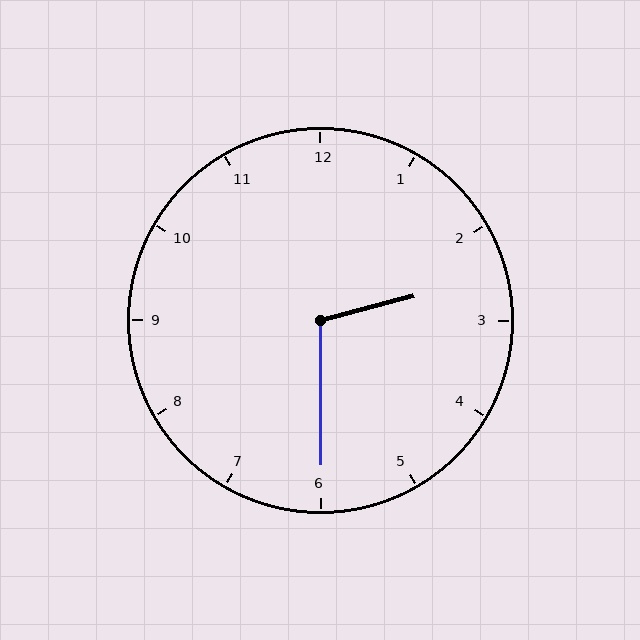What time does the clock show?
2:30.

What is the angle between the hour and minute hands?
Approximately 105 degrees.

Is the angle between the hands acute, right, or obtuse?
It is obtuse.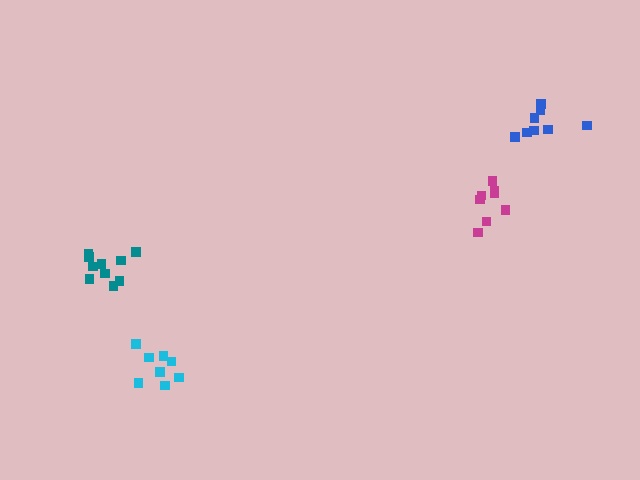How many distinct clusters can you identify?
There are 4 distinct clusters.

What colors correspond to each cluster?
The clusters are colored: blue, magenta, teal, cyan.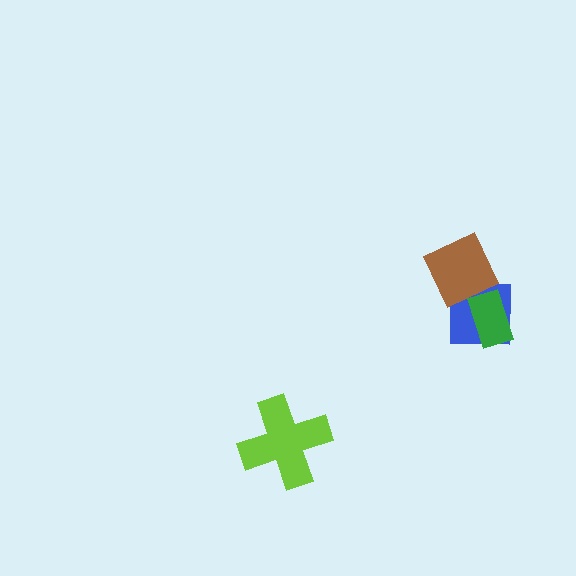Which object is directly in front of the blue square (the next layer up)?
The green rectangle is directly in front of the blue square.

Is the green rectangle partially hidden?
Yes, it is partially covered by another shape.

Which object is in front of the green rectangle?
The brown diamond is in front of the green rectangle.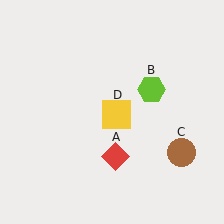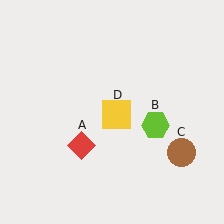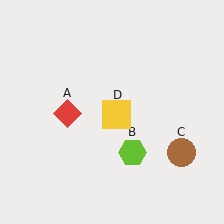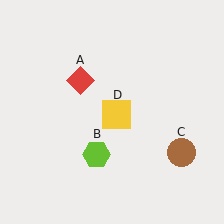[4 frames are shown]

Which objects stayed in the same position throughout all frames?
Brown circle (object C) and yellow square (object D) remained stationary.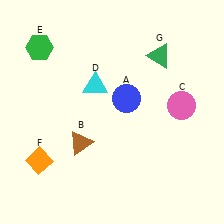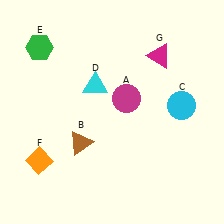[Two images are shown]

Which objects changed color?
A changed from blue to magenta. C changed from pink to cyan. G changed from green to magenta.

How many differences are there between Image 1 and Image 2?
There are 3 differences between the two images.